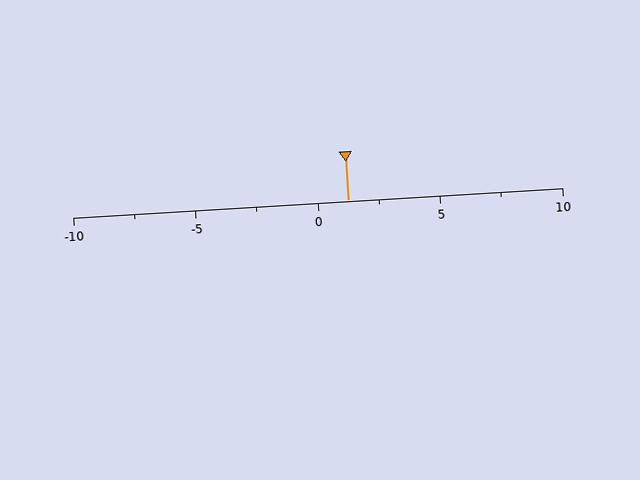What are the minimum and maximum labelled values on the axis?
The axis runs from -10 to 10.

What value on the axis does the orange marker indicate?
The marker indicates approximately 1.2.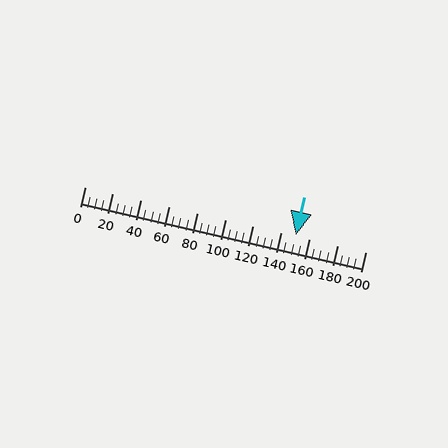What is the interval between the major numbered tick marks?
The major tick marks are spaced 20 units apart.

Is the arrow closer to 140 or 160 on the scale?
The arrow is closer to 160.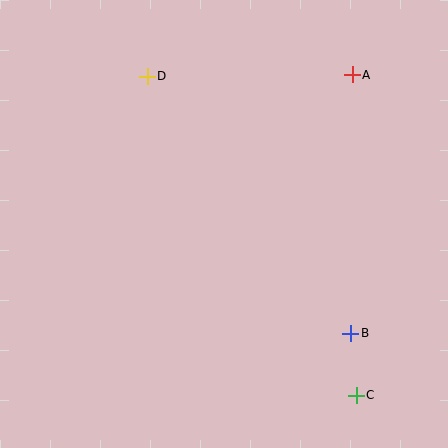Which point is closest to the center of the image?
Point D at (147, 76) is closest to the center.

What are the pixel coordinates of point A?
Point A is at (352, 75).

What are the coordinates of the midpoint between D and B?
The midpoint between D and B is at (249, 205).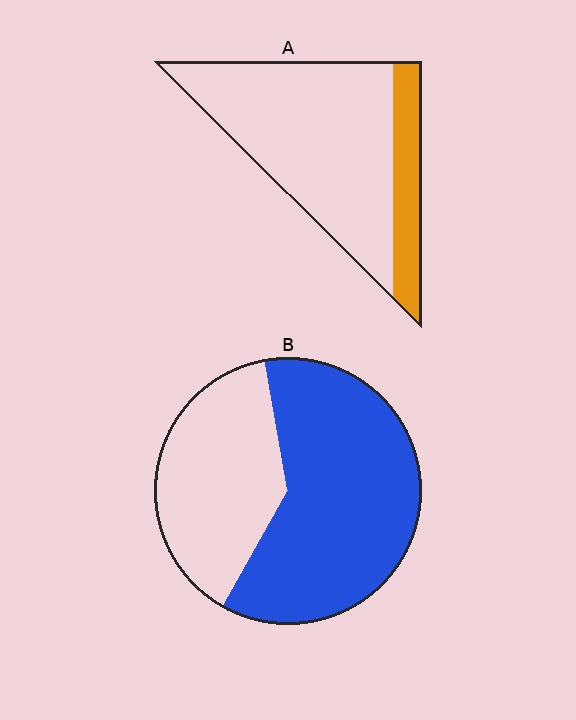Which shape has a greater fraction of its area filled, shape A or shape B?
Shape B.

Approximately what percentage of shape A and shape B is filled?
A is approximately 20% and B is approximately 60%.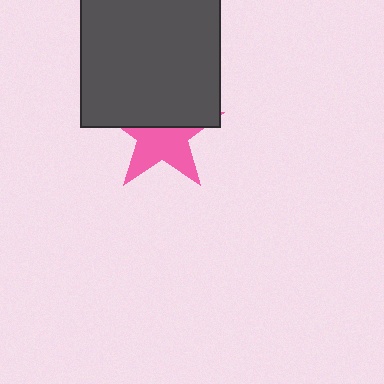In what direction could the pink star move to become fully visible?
The pink star could move down. That would shift it out from behind the dark gray square entirely.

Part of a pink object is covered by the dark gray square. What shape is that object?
It is a star.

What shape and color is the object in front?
The object in front is a dark gray square.